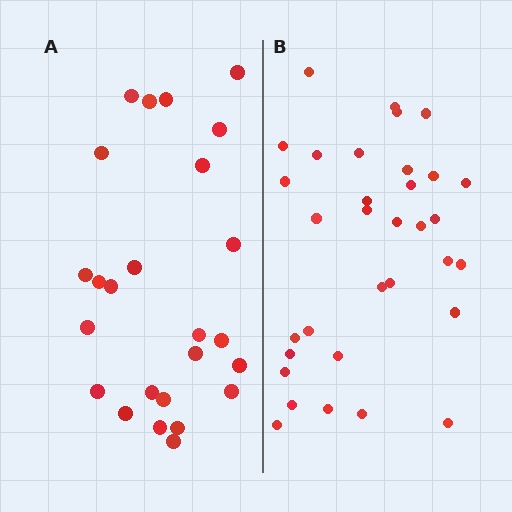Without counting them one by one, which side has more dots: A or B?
Region B (the right region) has more dots.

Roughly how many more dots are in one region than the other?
Region B has roughly 8 or so more dots than region A.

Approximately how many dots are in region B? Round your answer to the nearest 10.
About 30 dots. (The exact count is 33, which rounds to 30.)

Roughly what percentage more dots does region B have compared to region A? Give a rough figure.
About 30% more.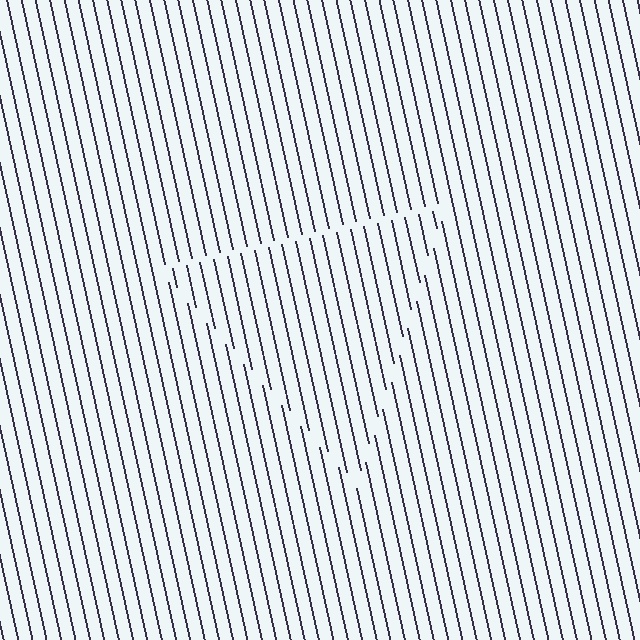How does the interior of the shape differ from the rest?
The interior of the shape contains the same grating, shifted by half a period — the contour is defined by the phase discontinuity where line-ends from the inner and outer gratings abut.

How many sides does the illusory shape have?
3 sides — the line-ends trace a triangle.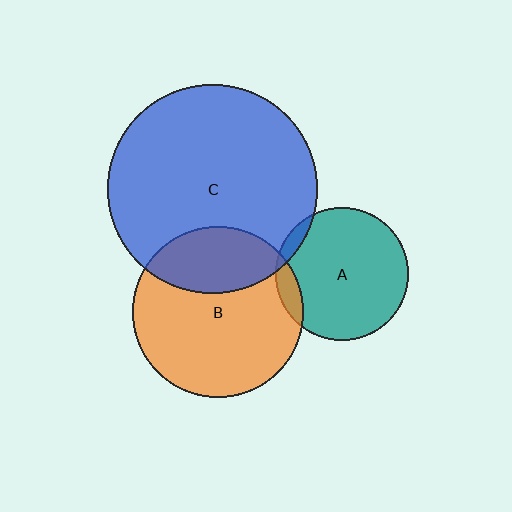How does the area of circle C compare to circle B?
Approximately 1.5 times.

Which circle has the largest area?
Circle C (blue).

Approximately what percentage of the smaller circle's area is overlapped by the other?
Approximately 10%.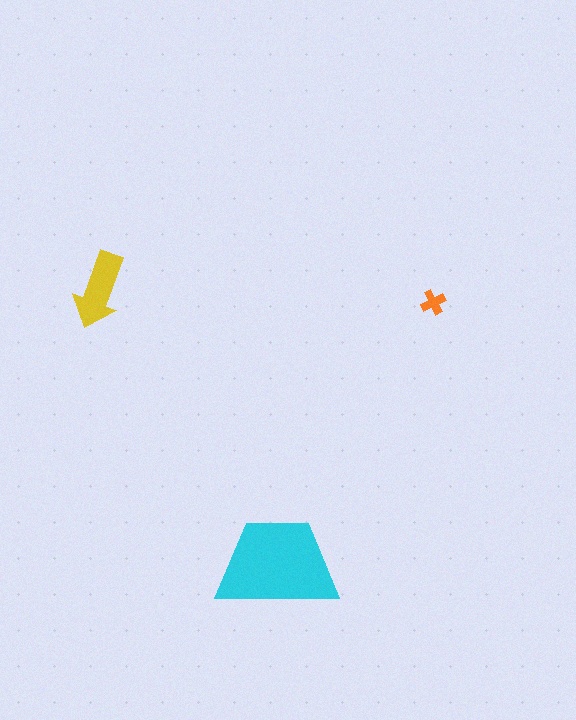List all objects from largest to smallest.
The cyan trapezoid, the yellow arrow, the orange cross.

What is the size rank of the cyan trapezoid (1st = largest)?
1st.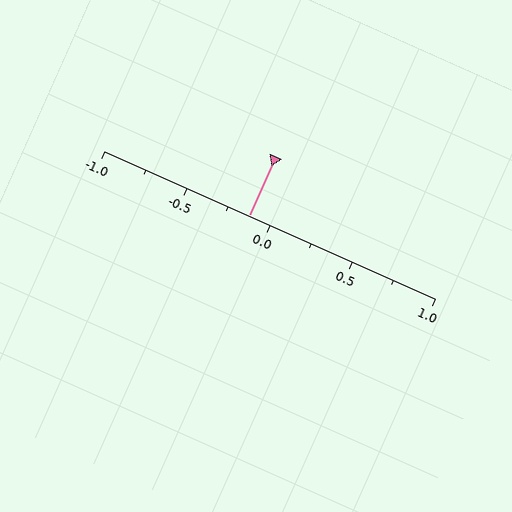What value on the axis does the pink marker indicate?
The marker indicates approximately -0.12.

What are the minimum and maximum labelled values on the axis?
The axis runs from -1.0 to 1.0.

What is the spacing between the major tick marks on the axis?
The major ticks are spaced 0.5 apart.